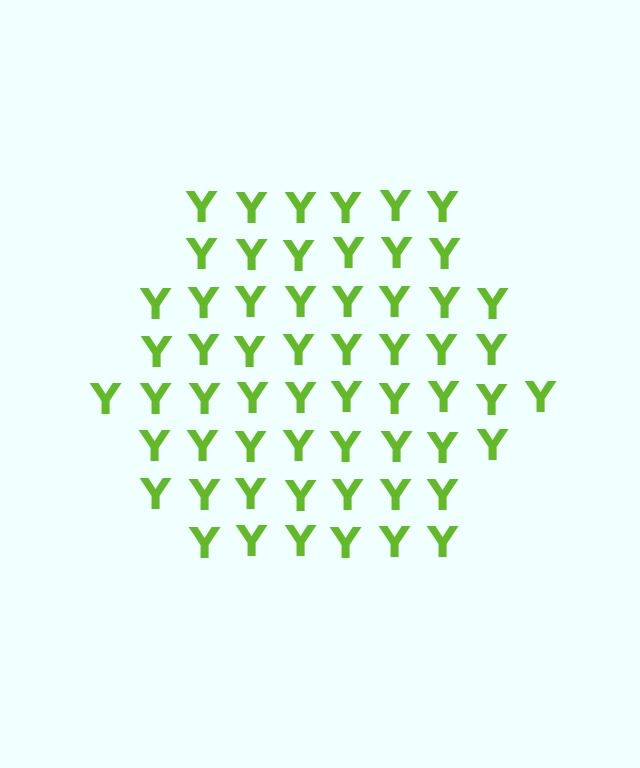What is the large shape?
The large shape is a hexagon.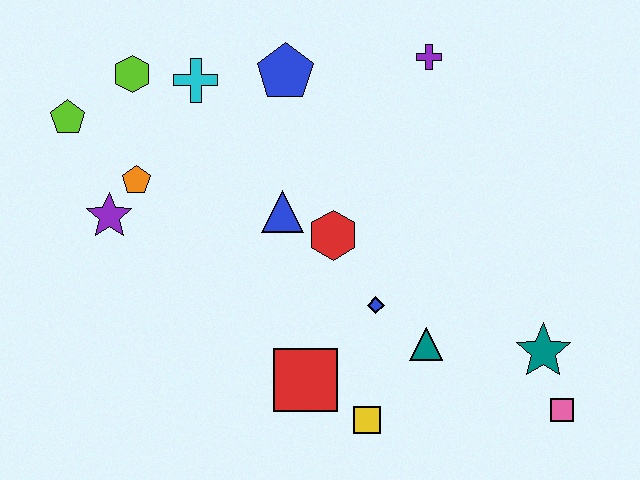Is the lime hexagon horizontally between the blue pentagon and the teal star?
No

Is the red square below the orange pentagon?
Yes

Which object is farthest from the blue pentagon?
The pink square is farthest from the blue pentagon.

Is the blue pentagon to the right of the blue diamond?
No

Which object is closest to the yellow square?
The red square is closest to the yellow square.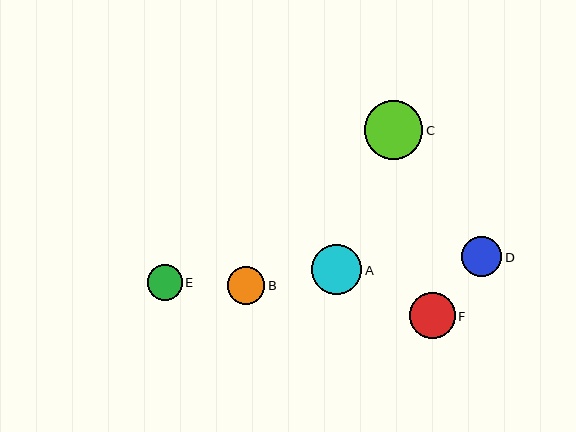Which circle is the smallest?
Circle E is the smallest with a size of approximately 35 pixels.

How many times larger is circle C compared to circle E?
Circle C is approximately 1.7 times the size of circle E.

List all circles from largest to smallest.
From largest to smallest: C, A, F, D, B, E.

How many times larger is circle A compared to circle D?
Circle A is approximately 1.2 times the size of circle D.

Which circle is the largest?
Circle C is the largest with a size of approximately 59 pixels.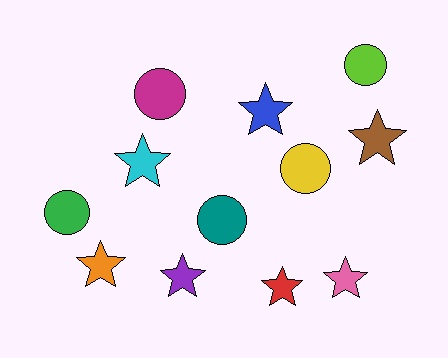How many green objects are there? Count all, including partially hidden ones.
There is 1 green object.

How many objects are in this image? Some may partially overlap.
There are 12 objects.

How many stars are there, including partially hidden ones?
There are 7 stars.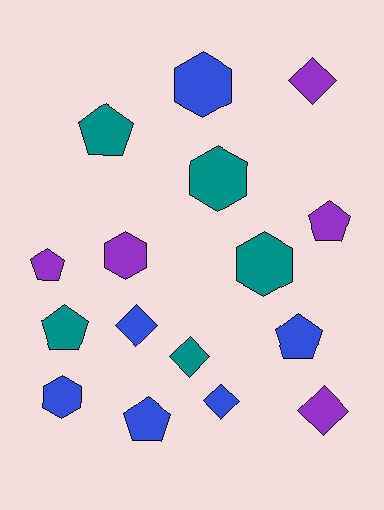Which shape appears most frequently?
Pentagon, with 6 objects.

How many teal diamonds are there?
There is 1 teal diamond.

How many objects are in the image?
There are 16 objects.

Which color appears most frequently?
Blue, with 6 objects.